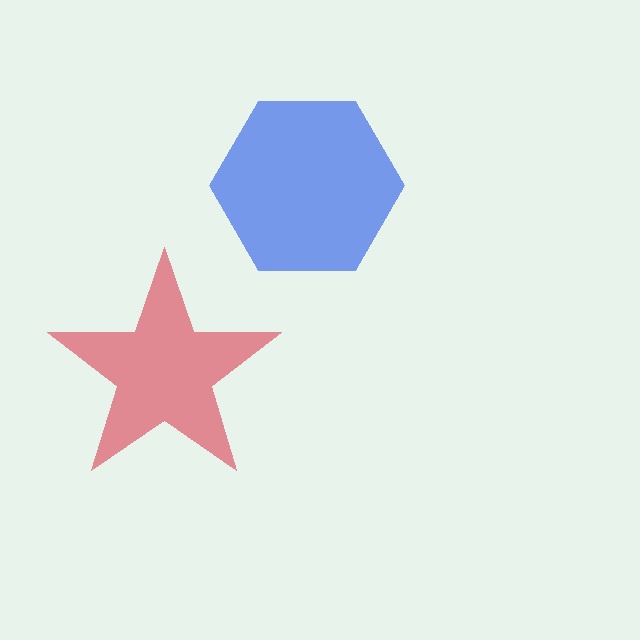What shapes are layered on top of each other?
The layered shapes are: a blue hexagon, a red star.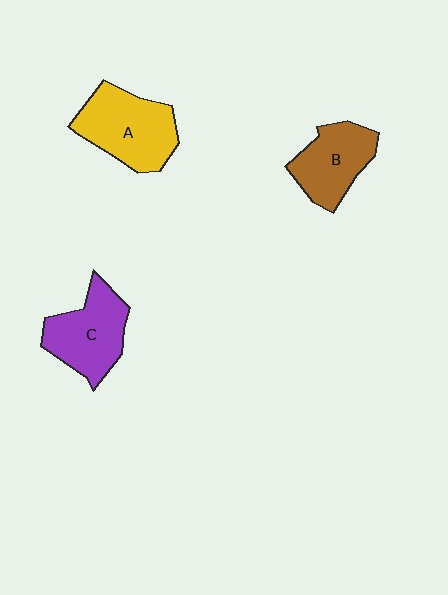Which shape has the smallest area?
Shape B (brown).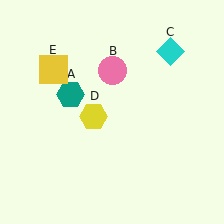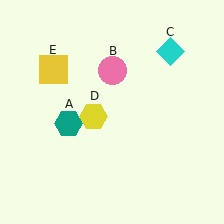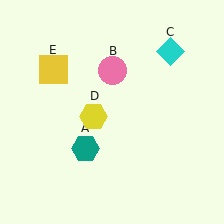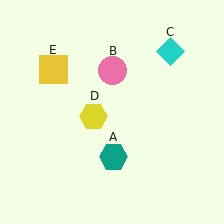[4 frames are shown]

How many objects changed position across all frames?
1 object changed position: teal hexagon (object A).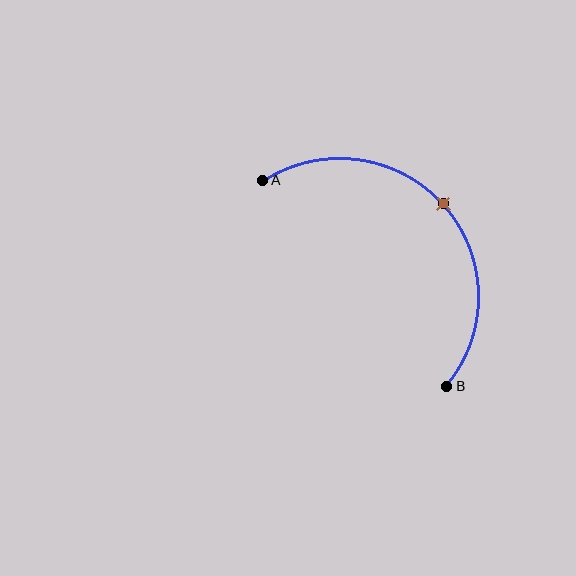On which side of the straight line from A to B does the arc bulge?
The arc bulges above and to the right of the straight line connecting A and B.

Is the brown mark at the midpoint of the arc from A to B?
Yes. The brown mark lies on the arc at equal arc-length from both A and B — it is the arc midpoint.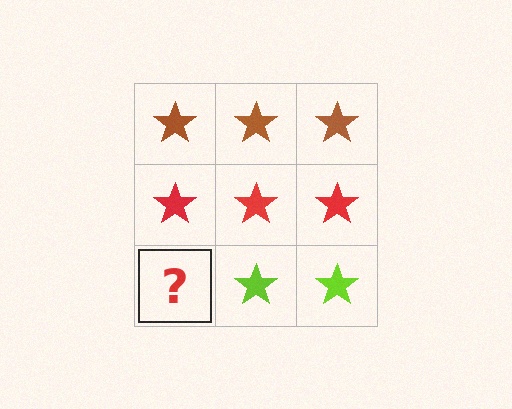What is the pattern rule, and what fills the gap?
The rule is that each row has a consistent color. The gap should be filled with a lime star.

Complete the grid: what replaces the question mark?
The question mark should be replaced with a lime star.